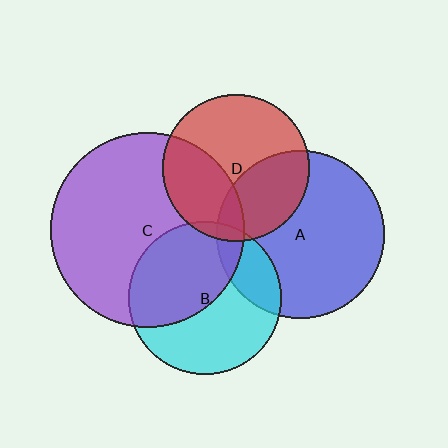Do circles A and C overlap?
Yes.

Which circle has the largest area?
Circle C (purple).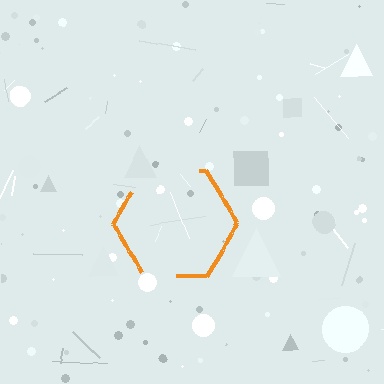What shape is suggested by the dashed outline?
The dashed outline suggests a hexagon.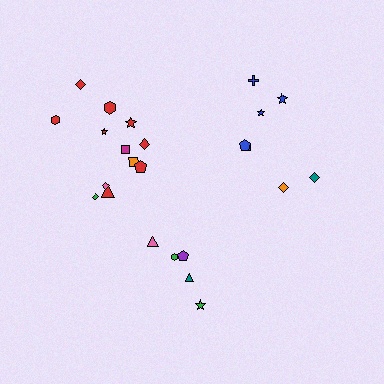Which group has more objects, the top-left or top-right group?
The top-left group.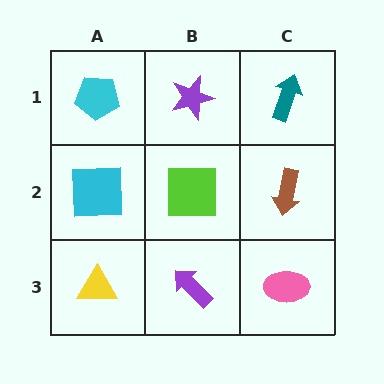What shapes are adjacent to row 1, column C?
A brown arrow (row 2, column C), a purple star (row 1, column B).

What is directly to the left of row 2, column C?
A lime square.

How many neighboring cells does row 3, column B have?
3.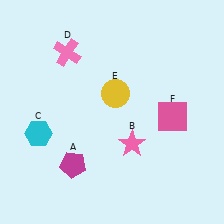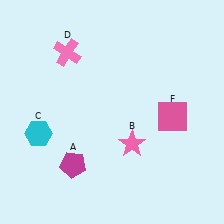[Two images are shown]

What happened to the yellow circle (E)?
The yellow circle (E) was removed in Image 2. It was in the top-right area of Image 1.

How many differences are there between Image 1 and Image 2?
There is 1 difference between the two images.